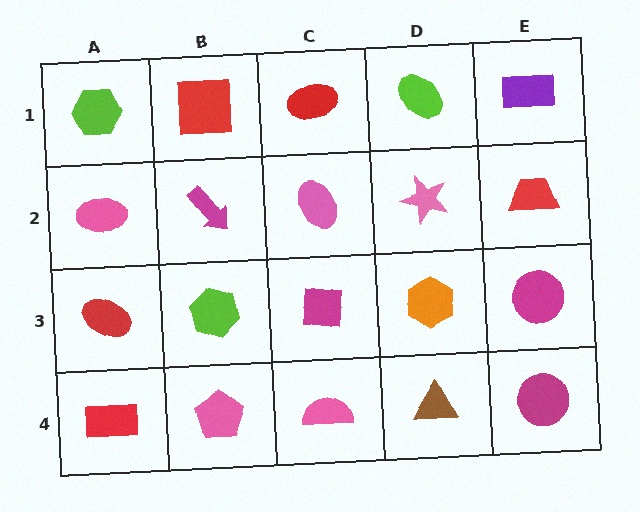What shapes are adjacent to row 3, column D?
A pink star (row 2, column D), a brown triangle (row 4, column D), a magenta square (row 3, column C), a magenta circle (row 3, column E).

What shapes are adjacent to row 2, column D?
A lime ellipse (row 1, column D), an orange hexagon (row 3, column D), a pink ellipse (row 2, column C), a red trapezoid (row 2, column E).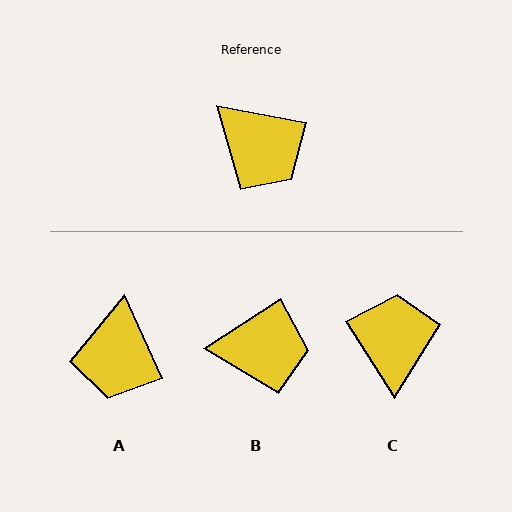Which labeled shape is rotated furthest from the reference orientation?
C, about 133 degrees away.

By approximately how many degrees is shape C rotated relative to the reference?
Approximately 133 degrees counter-clockwise.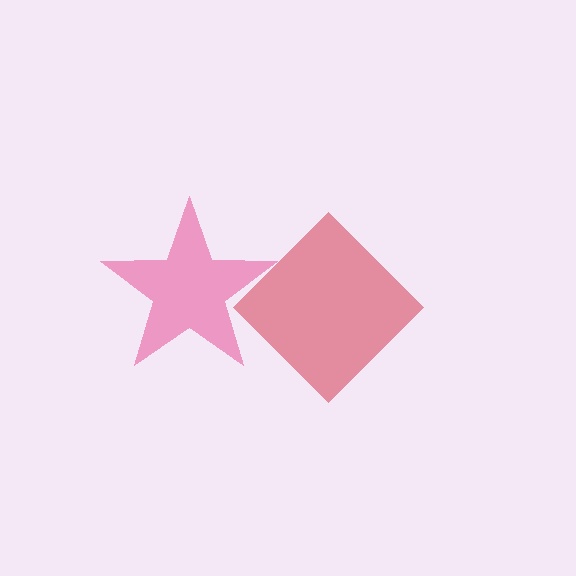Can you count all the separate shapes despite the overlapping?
Yes, there are 2 separate shapes.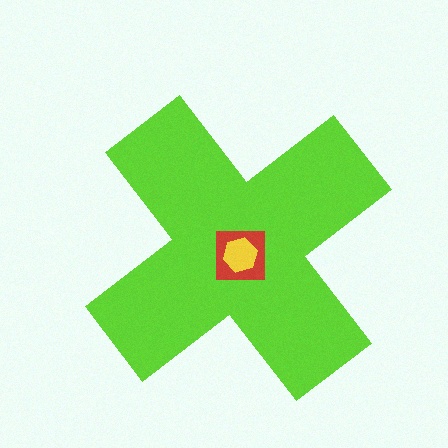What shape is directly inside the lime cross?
The red square.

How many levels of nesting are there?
3.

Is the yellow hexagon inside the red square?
Yes.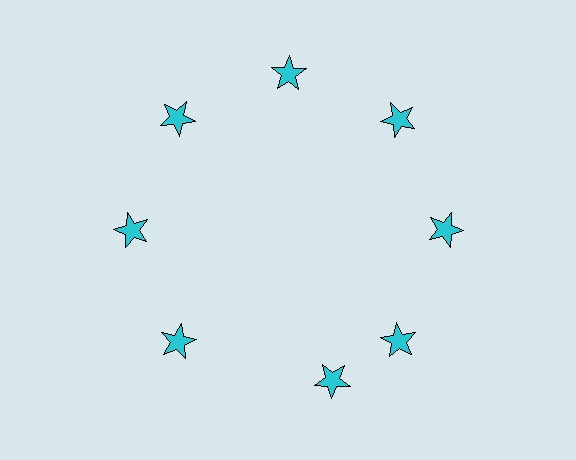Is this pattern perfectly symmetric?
No. The 8 cyan stars are arranged in a ring, but one element near the 6 o'clock position is rotated out of alignment along the ring, breaking the 8-fold rotational symmetry.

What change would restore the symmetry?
The symmetry would be restored by rotating it back into even spacing with its neighbors so that all 8 stars sit at equal angles and equal distance from the center.